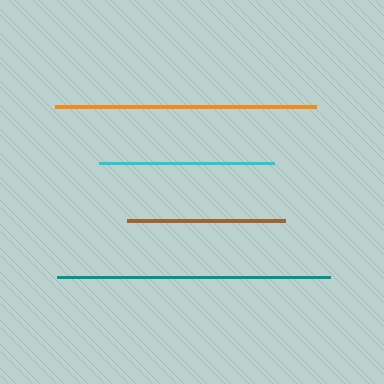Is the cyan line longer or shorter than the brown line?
The cyan line is longer than the brown line.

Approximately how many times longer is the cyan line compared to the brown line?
The cyan line is approximately 1.1 times the length of the brown line.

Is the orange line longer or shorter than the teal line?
The teal line is longer than the orange line.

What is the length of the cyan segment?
The cyan segment is approximately 175 pixels long.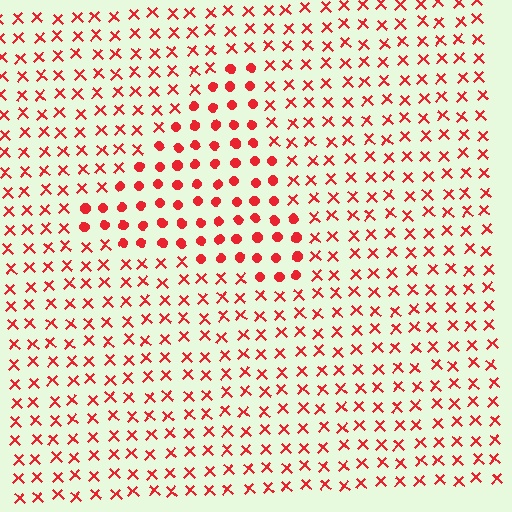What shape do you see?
I see a triangle.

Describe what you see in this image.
The image is filled with small red elements arranged in a uniform grid. A triangle-shaped region contains circles, while the surrounding area contains X marks. The boundary is defined purely by the change in element shape.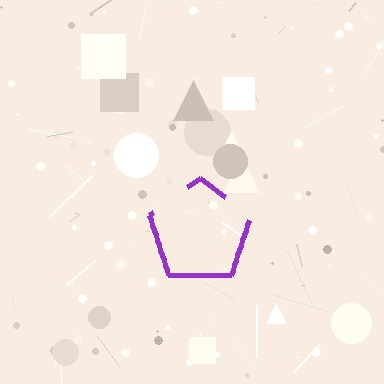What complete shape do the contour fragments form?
The contour fragments form a pentagon.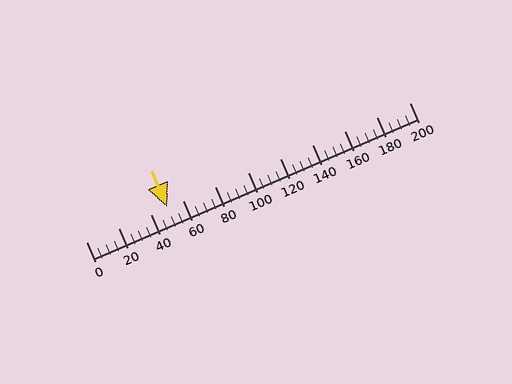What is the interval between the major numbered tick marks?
The major tick marks are spaced 20 units apart.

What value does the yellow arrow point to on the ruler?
The yellow arrow points to approximately 50.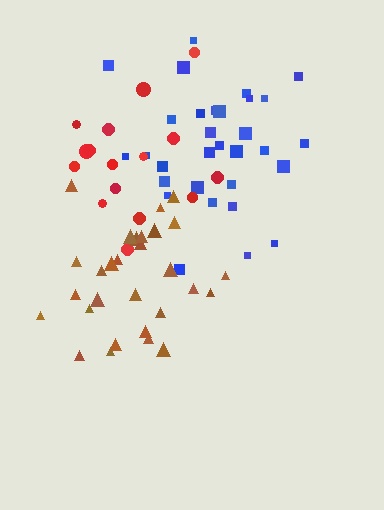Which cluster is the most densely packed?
Brown.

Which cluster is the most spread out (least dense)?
Red.